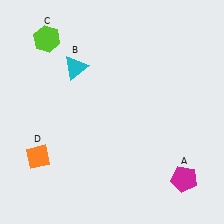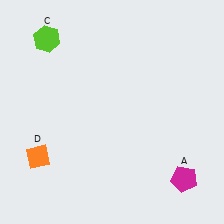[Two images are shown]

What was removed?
The cyan triangle (B) was removed in Image 2.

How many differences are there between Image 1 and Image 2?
There is 1 difference between the two images.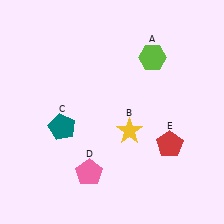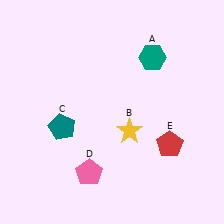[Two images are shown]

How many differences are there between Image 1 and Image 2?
There is 1 difference between the two images.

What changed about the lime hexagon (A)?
In Image 1, A is lime. In Image 2, it changed to teal.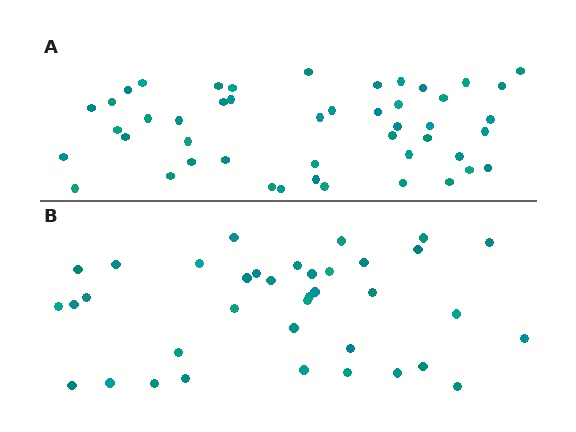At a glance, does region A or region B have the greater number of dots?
Region A (the top region) has more dots.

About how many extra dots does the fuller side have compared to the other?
Region A has roughly 10 or so more dots than region B.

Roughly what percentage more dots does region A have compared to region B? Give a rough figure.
About 25% more.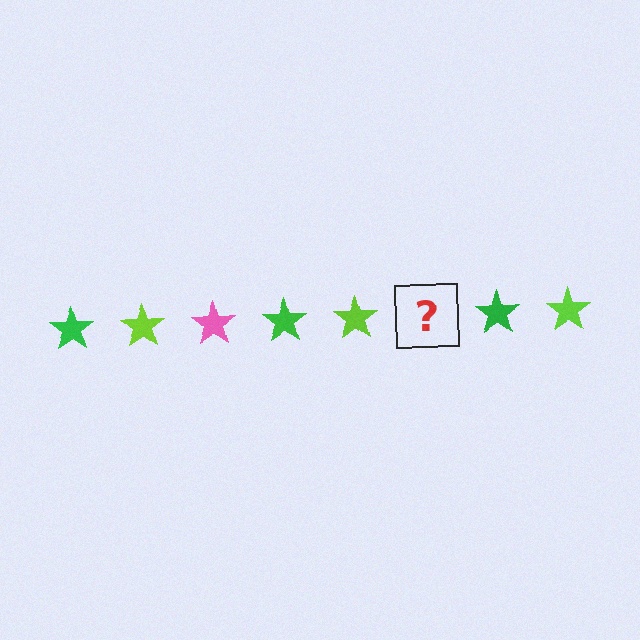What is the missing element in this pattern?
The missing element is a pink star.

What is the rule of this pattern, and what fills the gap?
The rule is that the pattern cycles through green, lime, pink stars. The gap should be filled with a pink star.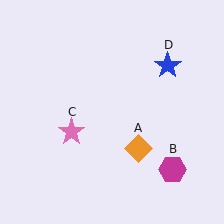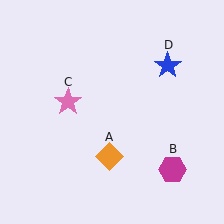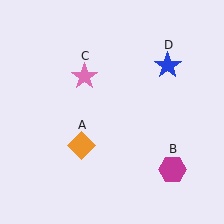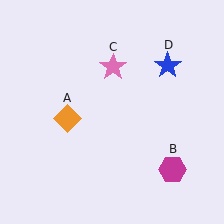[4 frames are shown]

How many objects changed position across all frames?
2 objects changed position: orange diamond (object A), pink star (object C).